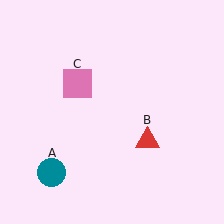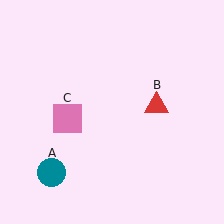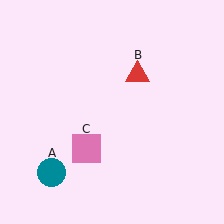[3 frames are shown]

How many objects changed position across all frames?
2 objects changed position: red triangle (object B), pink square (object C).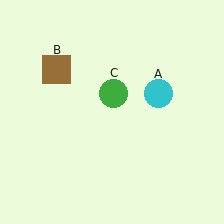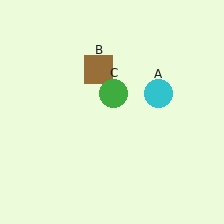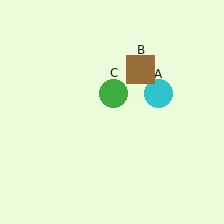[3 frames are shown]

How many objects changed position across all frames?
1 object changed position: brown square (object B).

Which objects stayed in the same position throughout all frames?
Cyan circle (object A) and green circle (object C) remained stationary.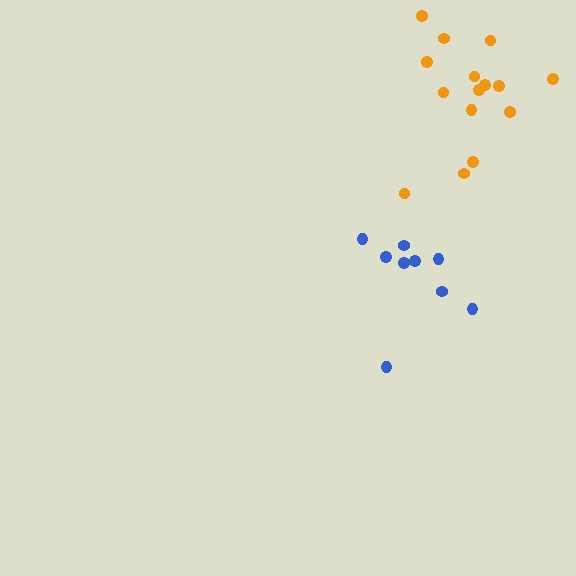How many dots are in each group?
Group 1: 15 dots, Group 2: 9 dots (24 total).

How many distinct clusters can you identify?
There are 2 distinct clusters.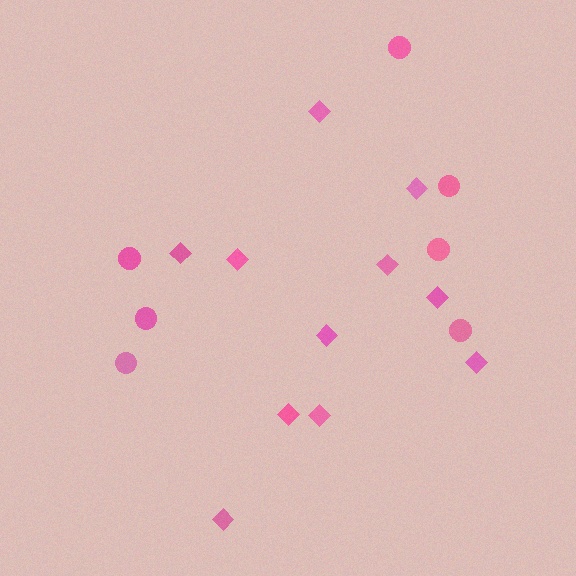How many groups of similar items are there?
There are 2 groups: one group of diamonds (11) and one group of circles (7).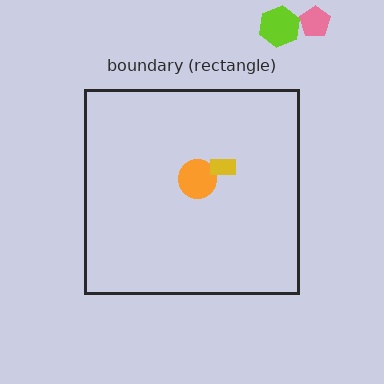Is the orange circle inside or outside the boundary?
Inside.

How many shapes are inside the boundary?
2 inside, 2 outside.